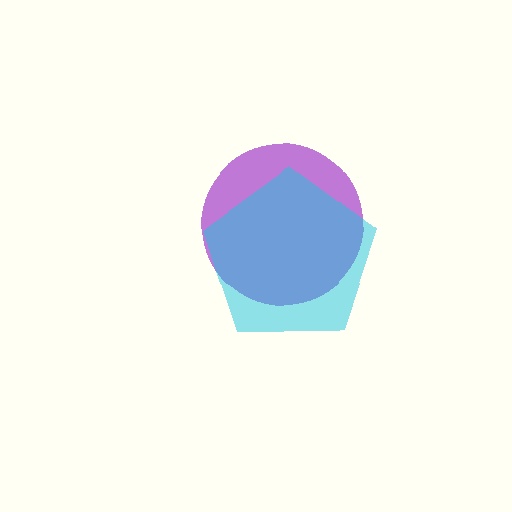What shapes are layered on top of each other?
The layered shapes are: a purple circle, a cyan pentagon.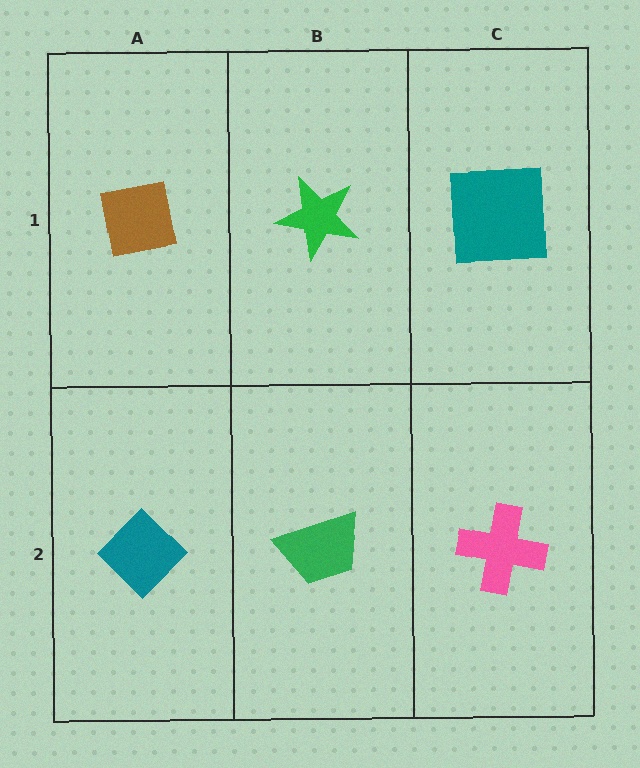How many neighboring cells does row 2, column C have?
2.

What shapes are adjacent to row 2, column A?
A brown square (row 1, column A), a green trapezoid (row 2, column B).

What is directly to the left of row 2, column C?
A green trapezoid.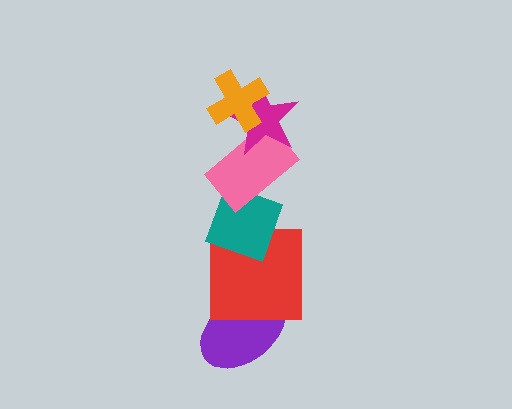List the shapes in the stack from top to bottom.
From top to bottom: the orange cross, the magenta star, the pink rectangle, the teal diamond, the red square, the purple ellipse.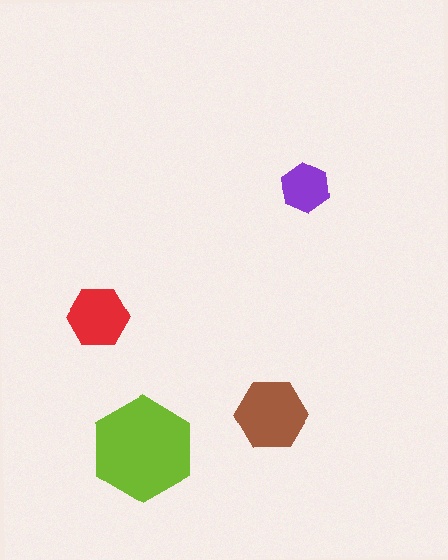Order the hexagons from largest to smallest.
the lime one, the brown one, the red one, the purple one.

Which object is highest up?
The purple hexagon is topmost.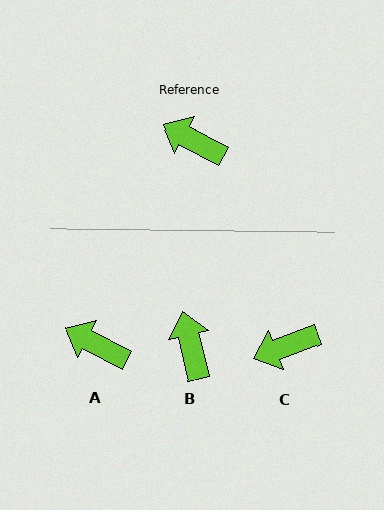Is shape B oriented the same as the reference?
No, it is off by about 49 degrees.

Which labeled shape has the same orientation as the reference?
A.